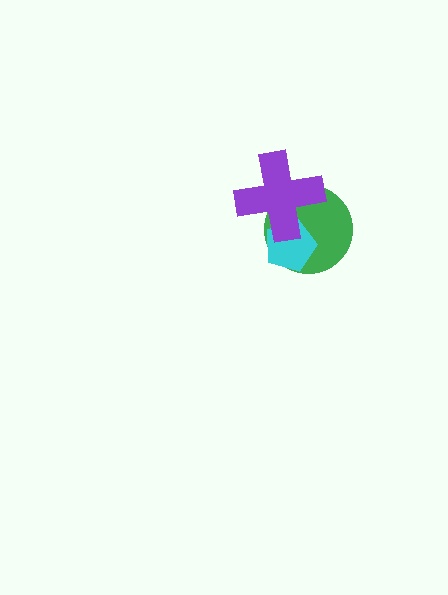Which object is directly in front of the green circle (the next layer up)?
The cyan pentagon is directly in front of the green circle.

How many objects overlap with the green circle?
2 objects overlap with the green circle.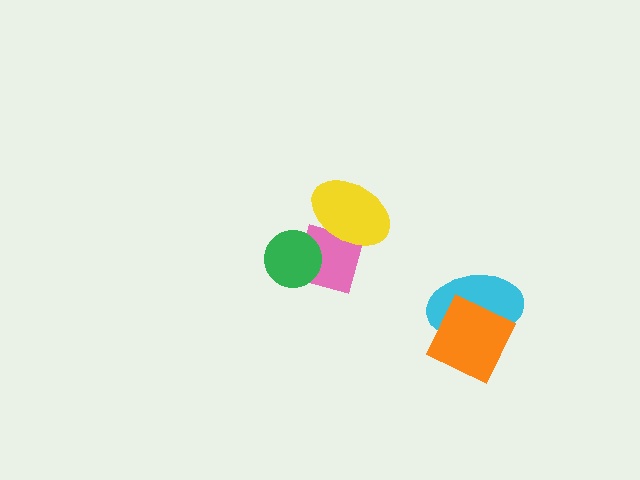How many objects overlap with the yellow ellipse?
1 object overlaps with the yellow ellipse.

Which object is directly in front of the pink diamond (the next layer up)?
The green circle is directly in front of the pink diamond.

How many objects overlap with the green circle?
1 object overlaps with the green circle.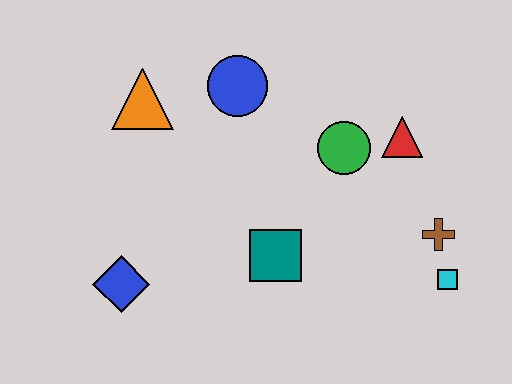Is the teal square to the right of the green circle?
No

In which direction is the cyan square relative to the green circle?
The cyan square is below the green circle.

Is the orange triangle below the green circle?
No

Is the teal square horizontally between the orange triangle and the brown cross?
Yes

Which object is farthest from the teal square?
The orange triangle is farthest from the teal square.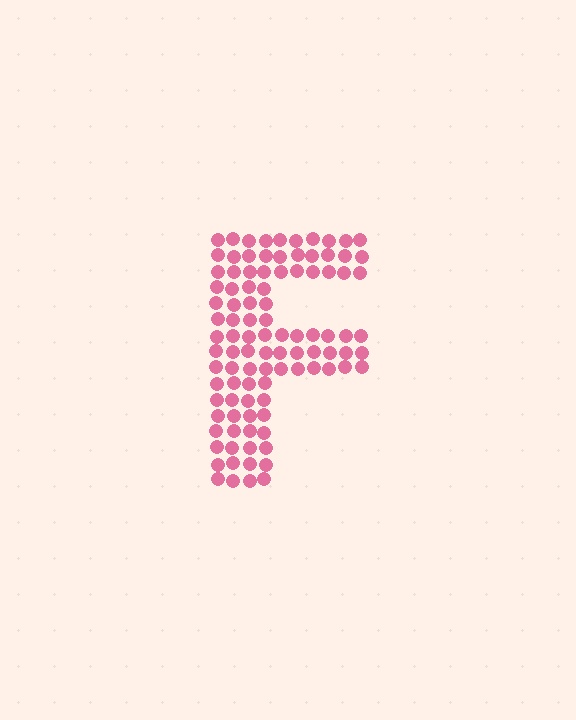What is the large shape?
The large shape is the letter F.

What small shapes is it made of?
It is made of small circles.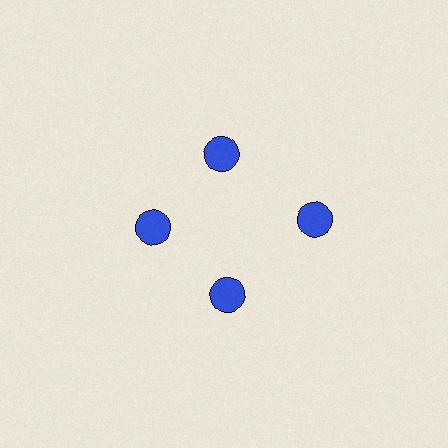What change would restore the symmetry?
The symmetry would be restored by moving it inward, back onto the ring so that all 4 circles sit at equal angles and equal distance from the center.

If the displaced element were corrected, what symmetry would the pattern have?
It would have 4-fold rotational symmetry — the pattern would map onto itself every 90 degrees.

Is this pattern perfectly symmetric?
No. The 4 blue circles are arranged in a ring, but one element near the 3 o'clock position is pushed outward from the center, breaking the 4-fold rotational symmetry.